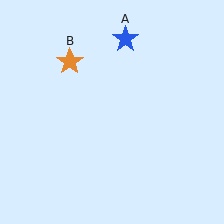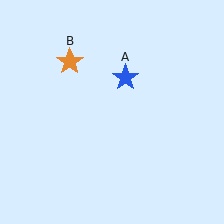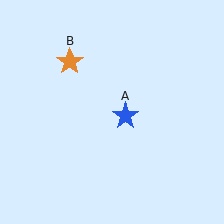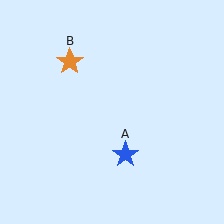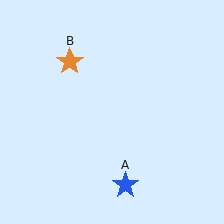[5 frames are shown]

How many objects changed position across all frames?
1 object changed position: blue star (object A).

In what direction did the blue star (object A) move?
The blue star (object A) moved down.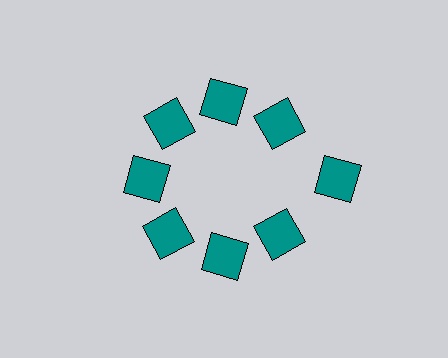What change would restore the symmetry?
The symmetry would be restored by moving it inward, back onto the ring so that all 8 squares sit at equal angles and equal distance from the center.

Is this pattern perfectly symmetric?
No. The 8 teal squares are arranged in a ring, but one element near the 3 o'clock position is pushed outward from the center, breaking the 8-fold rotational symmetry.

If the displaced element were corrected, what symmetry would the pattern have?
It would have 8-fold rotational symmetry — the pattern would map onto itself every 45 degrees.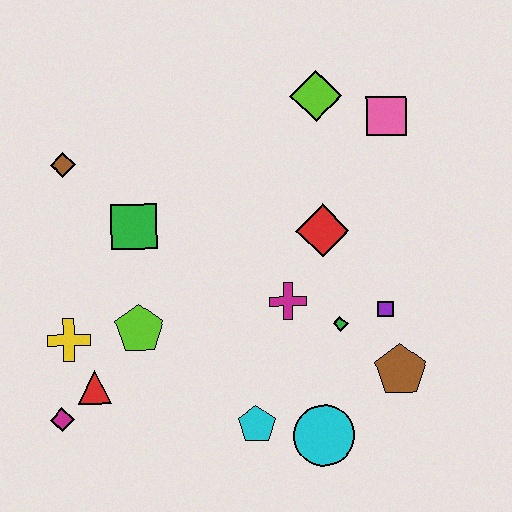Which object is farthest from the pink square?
The magenta diamond is farthest from the pink square.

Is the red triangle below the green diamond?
Yes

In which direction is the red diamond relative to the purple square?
The red diamond is above the purple square.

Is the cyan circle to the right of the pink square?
No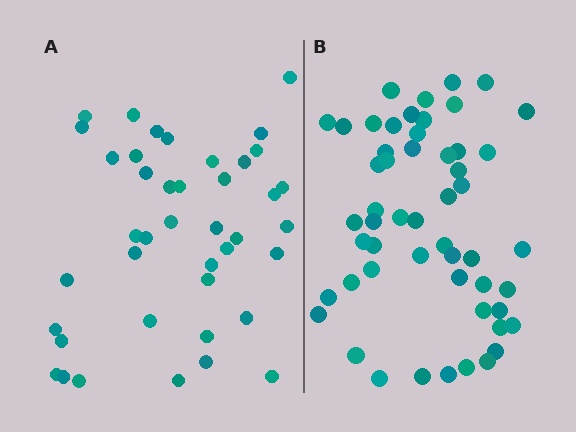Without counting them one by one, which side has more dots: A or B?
Region B (the right region) has more dots.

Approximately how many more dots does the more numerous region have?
Region B has roughly 12 or so more dots than region A.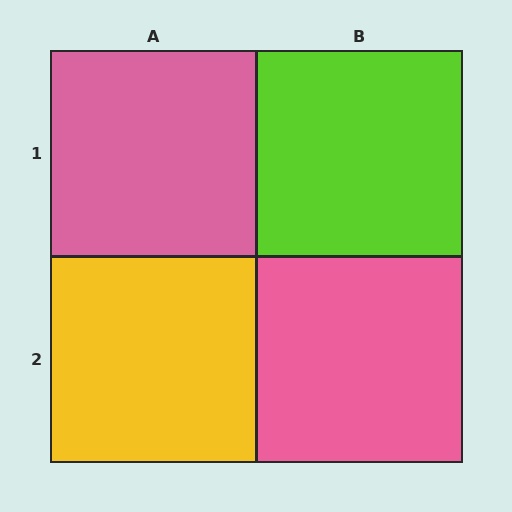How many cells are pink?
2 cells are pink.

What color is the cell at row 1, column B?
Lime.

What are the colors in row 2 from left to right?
Yellow, pink.